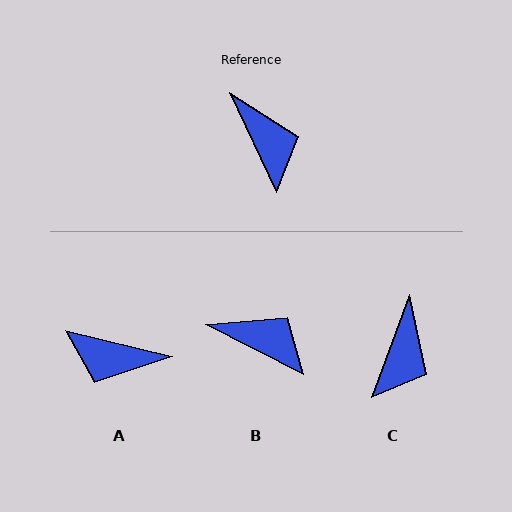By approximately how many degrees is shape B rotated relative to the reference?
Approximately 37 degrees counter-clockwise.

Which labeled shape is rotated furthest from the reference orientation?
A, about 129 degrees away.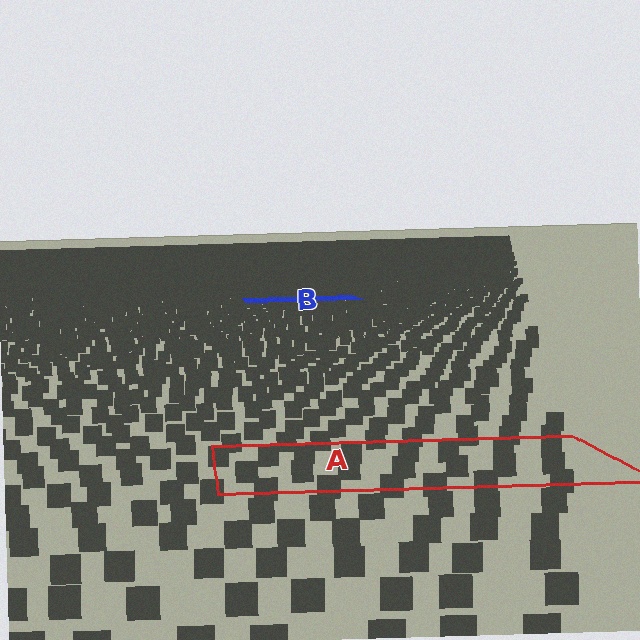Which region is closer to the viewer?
Region A is closer. The texture elements there are larger and more spread out.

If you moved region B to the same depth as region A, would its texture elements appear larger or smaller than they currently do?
They would appear larger. At a closer depth, the same texture elements are projected at a bigger on-screen size.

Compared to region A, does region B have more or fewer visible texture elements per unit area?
Region B has more texture elements per unit area — they are packed more densely because it is farther away.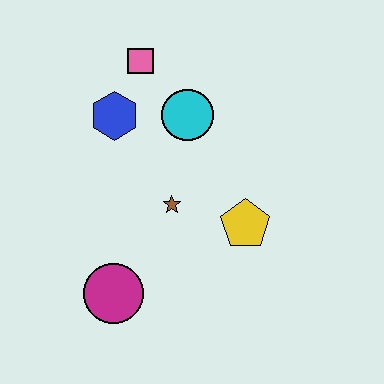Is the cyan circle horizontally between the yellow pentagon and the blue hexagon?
Yes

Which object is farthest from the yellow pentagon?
The pink square is farthest from the yellow pentagon.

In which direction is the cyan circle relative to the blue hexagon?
The cyan circle is to the right of the blue hexagon.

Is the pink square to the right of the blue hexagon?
Yes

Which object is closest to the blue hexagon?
The pink square is closest to the blue hexagon.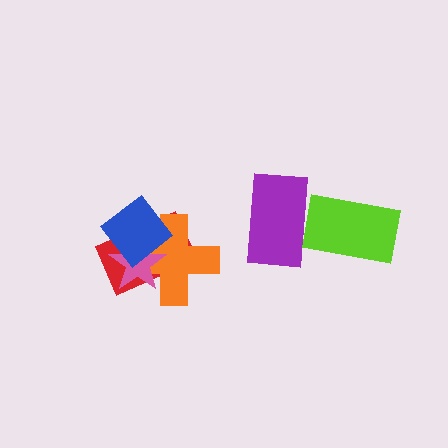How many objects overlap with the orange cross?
3 objects overlap with the orange cross.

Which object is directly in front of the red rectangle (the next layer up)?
The orange cross is directly in front of the red rectangle.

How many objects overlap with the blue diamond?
3 objects overlap with the blue diamond.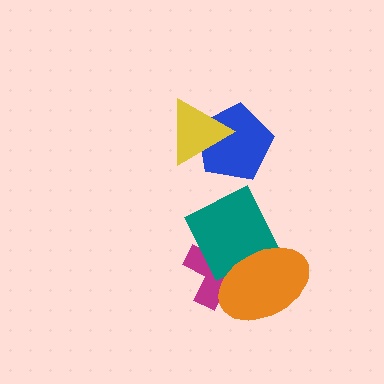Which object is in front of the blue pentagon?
The yellow triangle is in front of the blue pentagon.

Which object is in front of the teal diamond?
The orange ellipse is in front of the teal diamond.